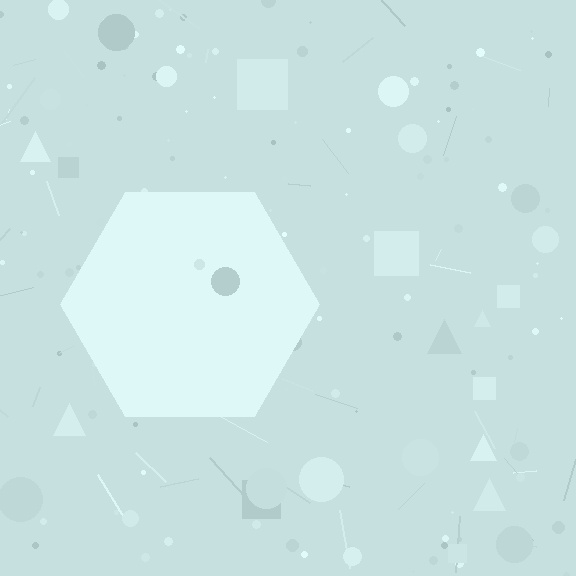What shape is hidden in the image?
A hexagon is hidden in the image.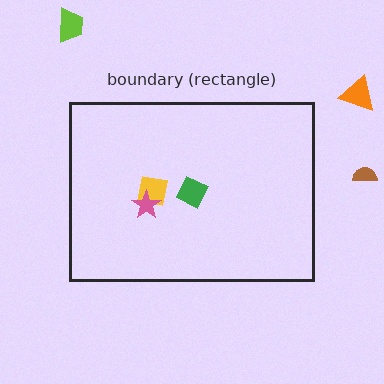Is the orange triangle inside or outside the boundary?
Outside.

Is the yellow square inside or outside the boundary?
Inside.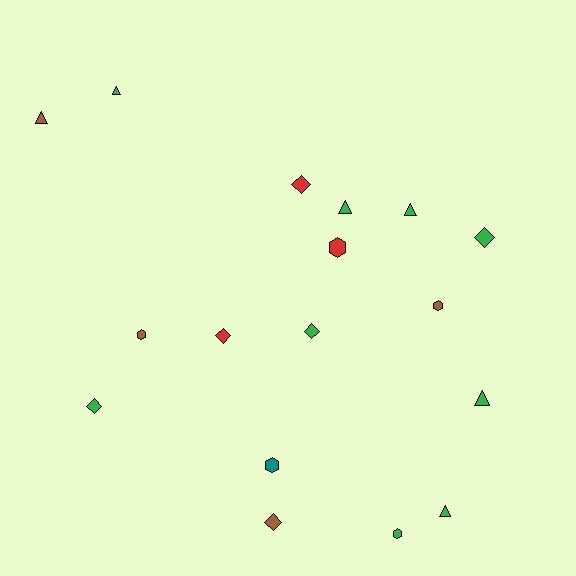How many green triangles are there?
There are 5 green triangles.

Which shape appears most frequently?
Triangle, with 6 objects.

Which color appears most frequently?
Green, with 9 objects.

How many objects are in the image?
There are 17 objects.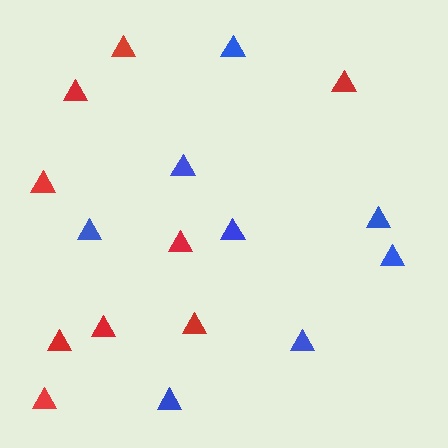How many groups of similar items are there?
There are 2 groups: one group of red triangles (9) and one group of blue triangles (8).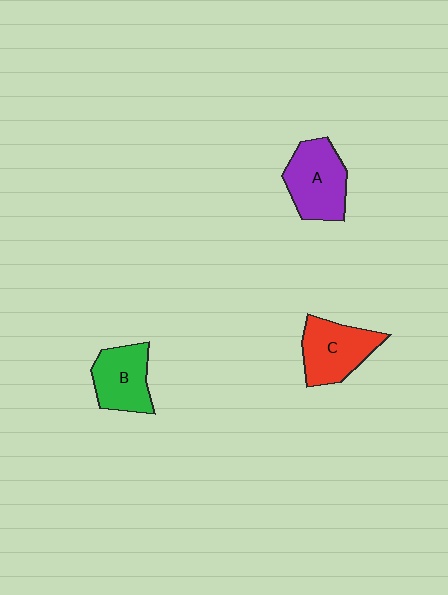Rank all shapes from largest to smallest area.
From largest to smallest: A (purple), C (red), B (green).